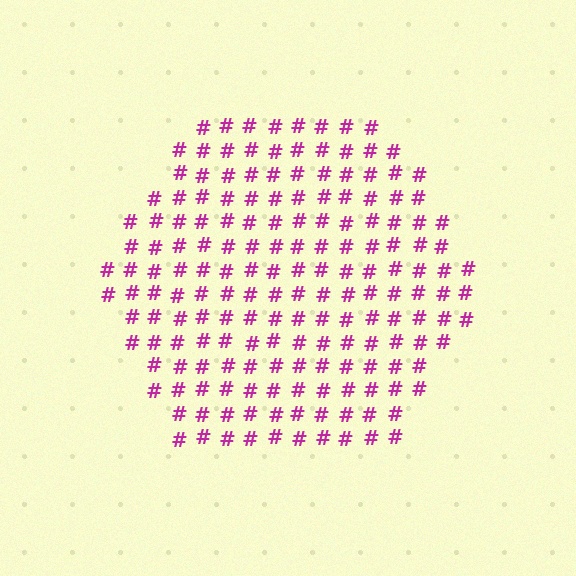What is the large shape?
The large shape is a hexagon.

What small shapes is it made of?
It is made of small hash symbols.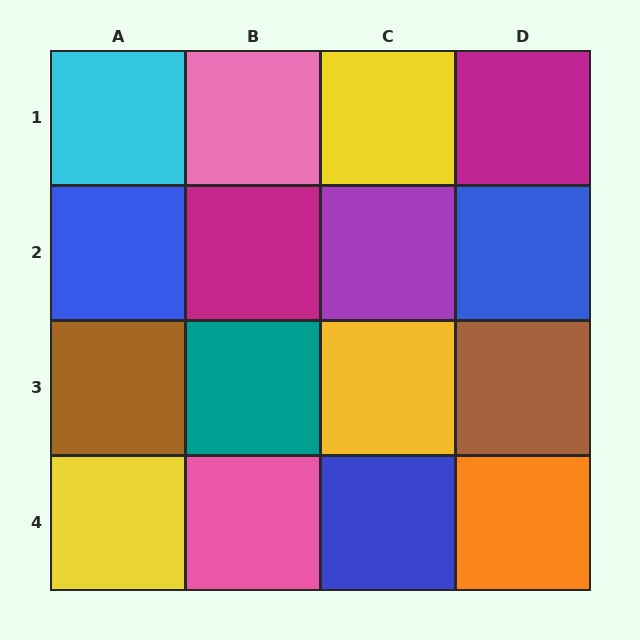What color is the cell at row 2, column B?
Magenta.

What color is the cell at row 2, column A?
Blue.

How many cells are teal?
1 cell is teal.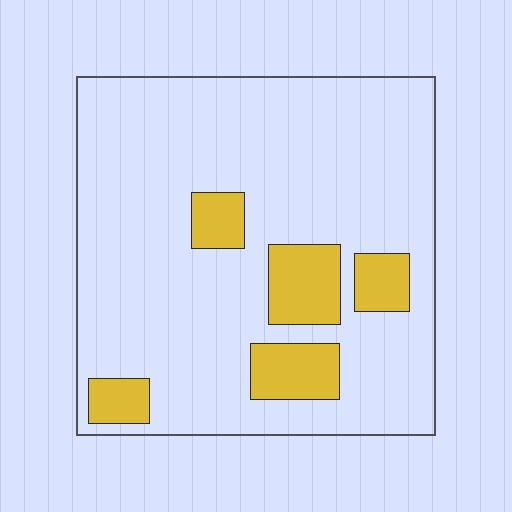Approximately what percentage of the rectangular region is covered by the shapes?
Approximately 15%.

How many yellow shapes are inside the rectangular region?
5.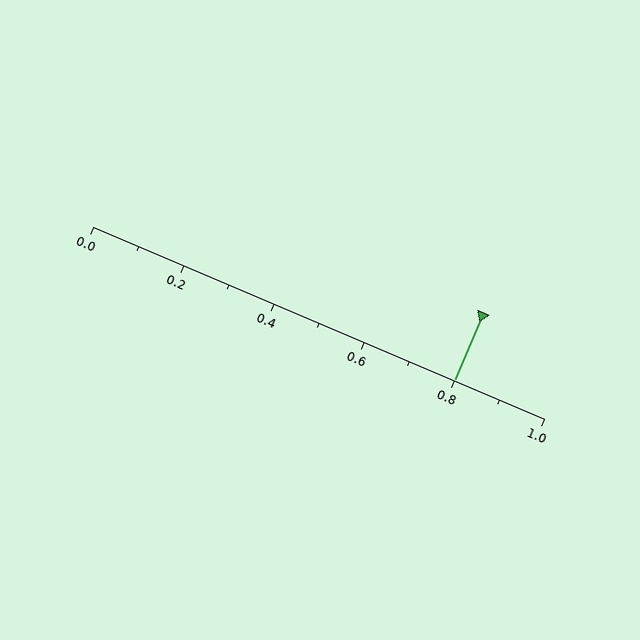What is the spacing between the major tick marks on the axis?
The major ticks are spaced 0.2 apart.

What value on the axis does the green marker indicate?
The marker indicates approximately 0.8.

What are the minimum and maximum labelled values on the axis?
The axis runs from 0.0 to 1.0.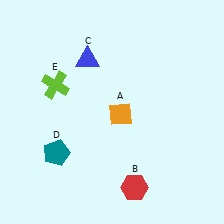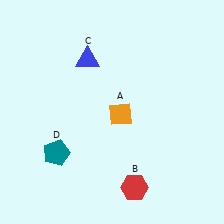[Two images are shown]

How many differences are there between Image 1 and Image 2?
There is 1 difference between the two images.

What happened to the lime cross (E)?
The lime cross (E) was removed in Image 2. It was in the top-left area of Image 1.